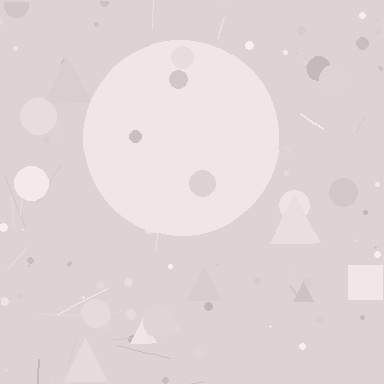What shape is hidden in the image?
A circle is hidden in the image.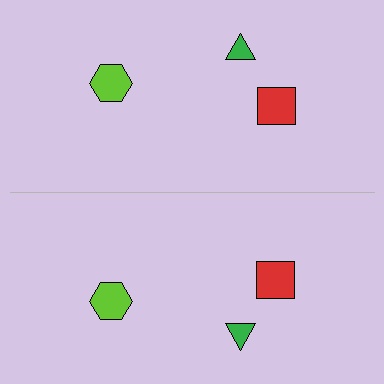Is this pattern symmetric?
Yes, this pattern has bilateral (reflection) symmetry.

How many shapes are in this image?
There are 6 shapes in this image.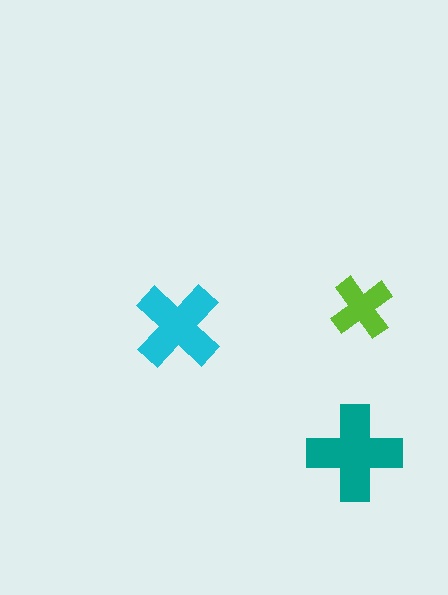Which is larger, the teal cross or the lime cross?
The teal one.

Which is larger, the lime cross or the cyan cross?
The cyan one.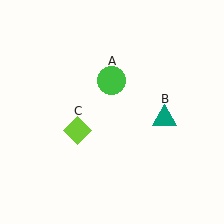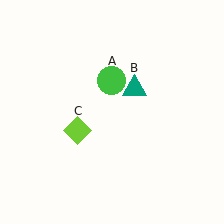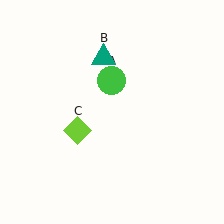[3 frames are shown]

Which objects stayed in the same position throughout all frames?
Green circle (object A) and lime diamond (object C) remained stationary.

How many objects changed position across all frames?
1 object changed position: teal triangle (object B).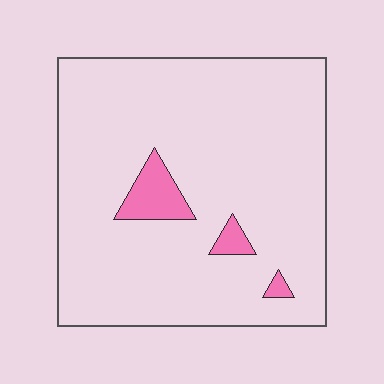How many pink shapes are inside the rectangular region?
3.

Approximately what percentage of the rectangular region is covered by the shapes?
Approximately 5%.